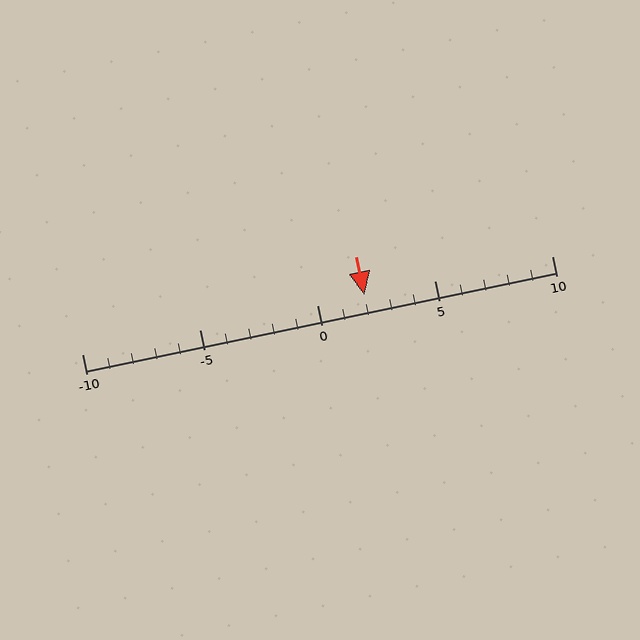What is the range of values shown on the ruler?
The ruler shows values from -10 to 10.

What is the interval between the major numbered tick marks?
The major tick marks are spaced 5 units apart.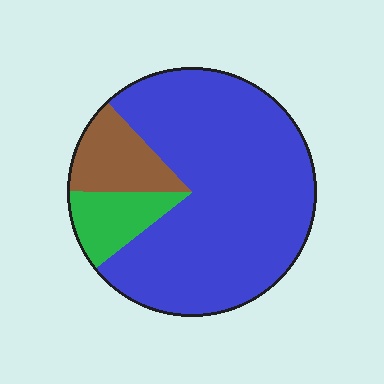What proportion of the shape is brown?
Brown covers around 15% of the shape.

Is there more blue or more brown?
Blue.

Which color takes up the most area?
Blue, at roughly 75%.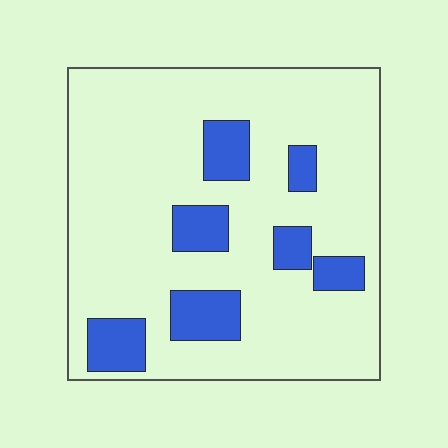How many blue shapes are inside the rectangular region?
7.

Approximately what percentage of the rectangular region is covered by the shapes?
Approximately 15%.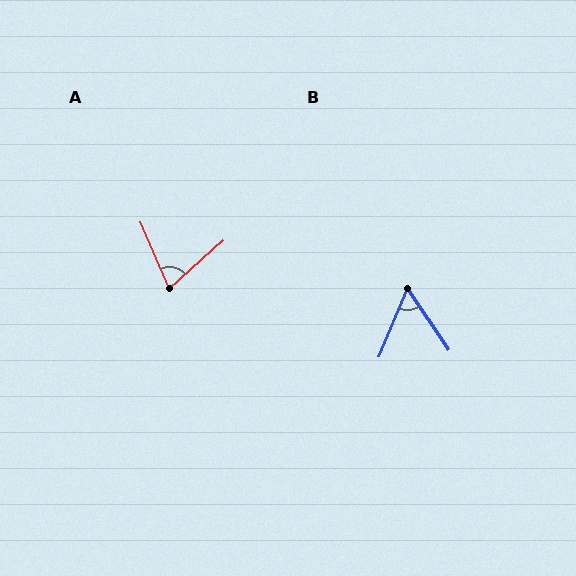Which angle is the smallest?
B, at approximately 57 degrees.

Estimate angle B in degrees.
Approximately 57 degrees.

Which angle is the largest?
A, at approximately 71 degrees.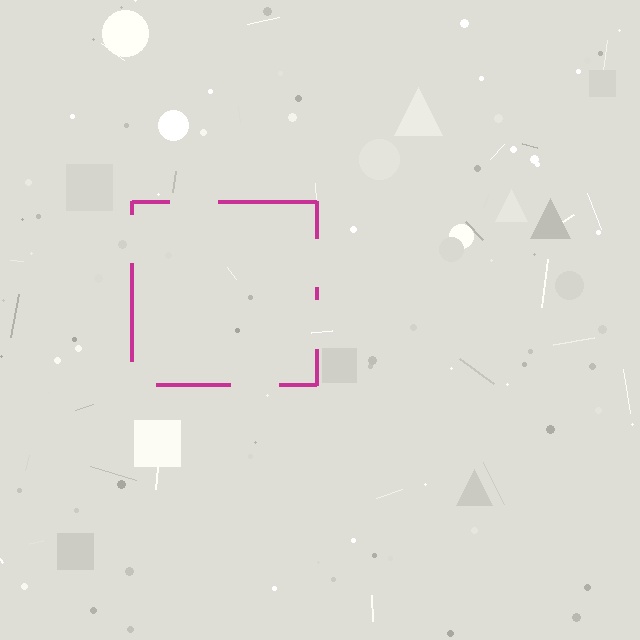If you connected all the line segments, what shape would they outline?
They would outline a square.